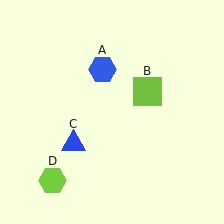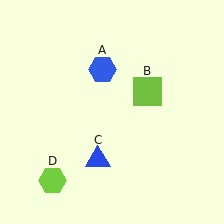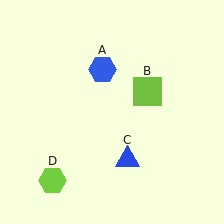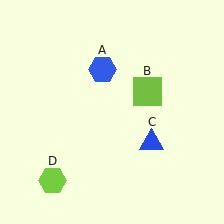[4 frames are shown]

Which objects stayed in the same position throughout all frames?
Blue hexagon (object A) and lime square (object B) and lime hexagon (object D) remained stationary.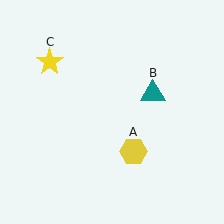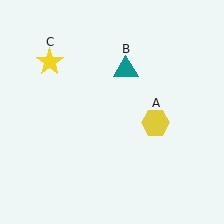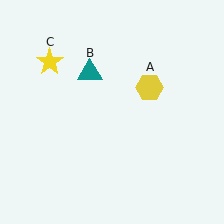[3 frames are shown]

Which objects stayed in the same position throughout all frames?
Yellow star (object C) remained stationary.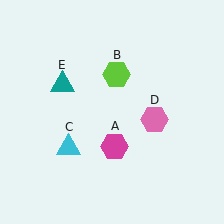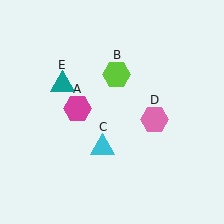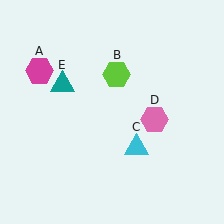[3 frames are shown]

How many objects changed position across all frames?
2 objects changed position: magenta hexagon (object A), cyan triangle (object C).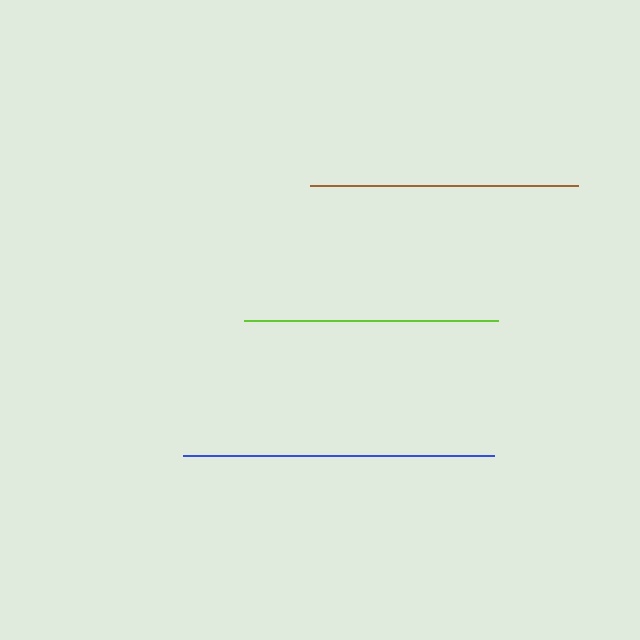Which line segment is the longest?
The blue line is the longest at approximately 311 pixels.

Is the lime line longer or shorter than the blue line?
The blue line is longer than the lime line.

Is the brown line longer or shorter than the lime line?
The brown line is longer than the lime line.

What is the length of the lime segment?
The lime segment is approximately 255 pixels long.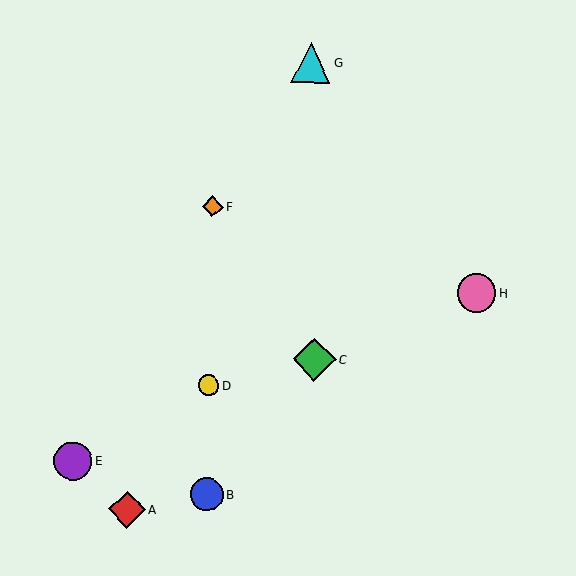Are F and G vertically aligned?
No, F is at x≈212 and G is at x≈311.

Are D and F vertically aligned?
Yes, both are at x≈209.